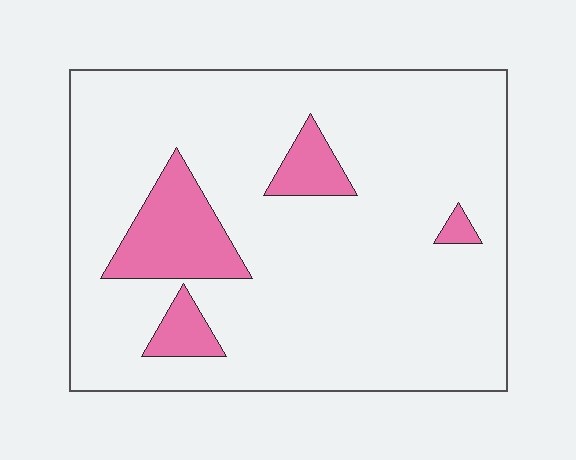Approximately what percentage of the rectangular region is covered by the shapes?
Approximately 15%.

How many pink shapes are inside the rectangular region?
4.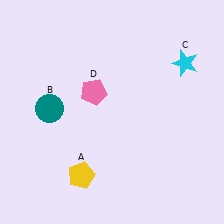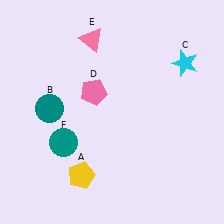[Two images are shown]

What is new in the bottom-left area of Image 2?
A teal circle (F) was added in the bottom-left area of Image 2.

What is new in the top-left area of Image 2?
A pink triangle (E) was added in the top-left area of Image 2.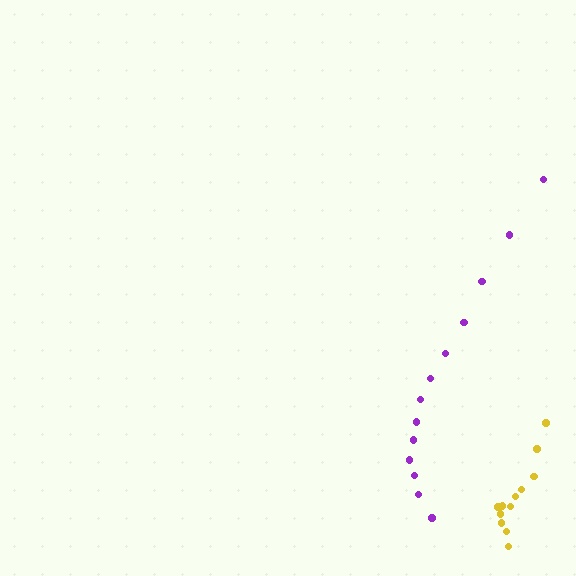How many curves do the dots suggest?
There are 2 distinct paths.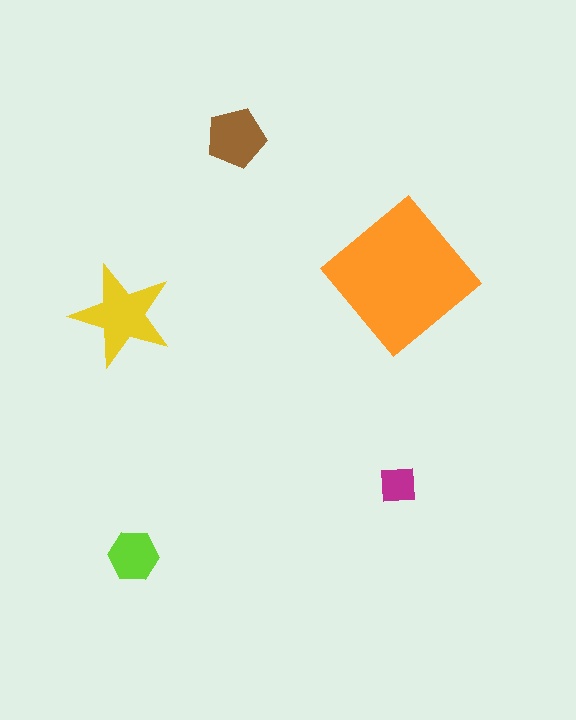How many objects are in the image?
There are 5 objects in the image.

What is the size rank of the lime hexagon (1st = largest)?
4th.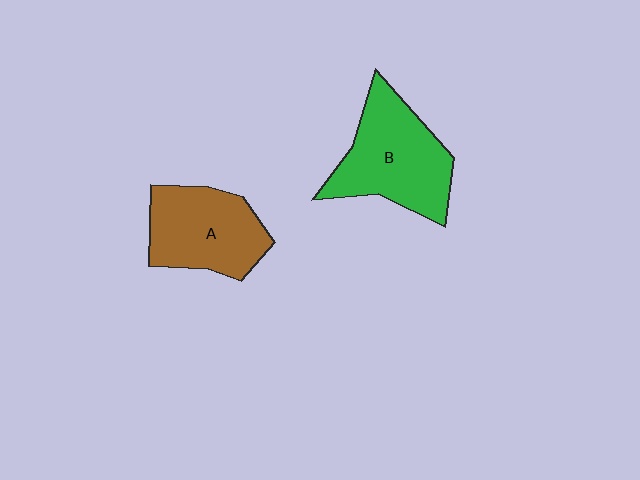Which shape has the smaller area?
Shape A (brown).